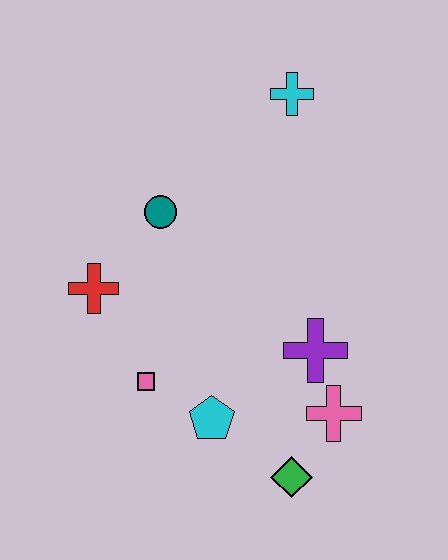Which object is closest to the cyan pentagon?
The pink square is closest to the cyan pentagon.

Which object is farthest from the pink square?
The cyan cross is farthest from the pink square.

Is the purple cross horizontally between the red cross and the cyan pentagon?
No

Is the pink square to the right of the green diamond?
No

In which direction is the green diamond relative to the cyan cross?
The green diamond is below the cyan cross.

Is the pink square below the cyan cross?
Yes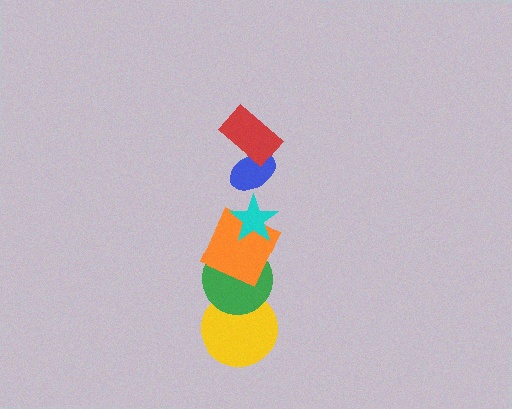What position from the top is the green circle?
The green circle is 5th from the top.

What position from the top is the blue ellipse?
The blue ellipse is 2nd from the top.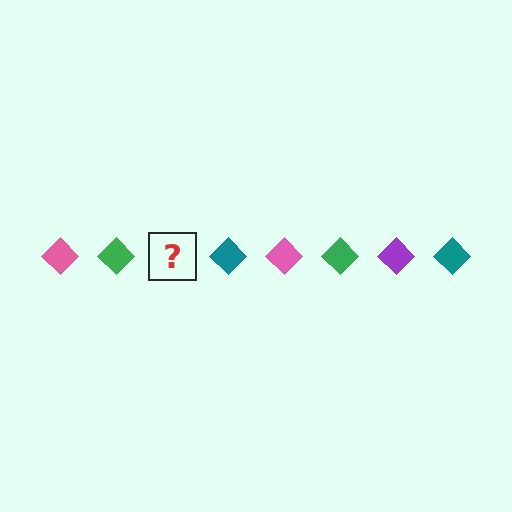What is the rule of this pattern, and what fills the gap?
The rule is that the pattern cycles through pink, green, purple, teal diamonds. The gap should be filled with a purple diamond.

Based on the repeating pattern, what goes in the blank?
The blank should be a purple diamond.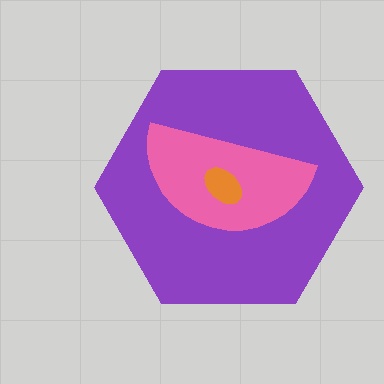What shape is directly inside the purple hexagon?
The pink semicircle.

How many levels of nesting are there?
3.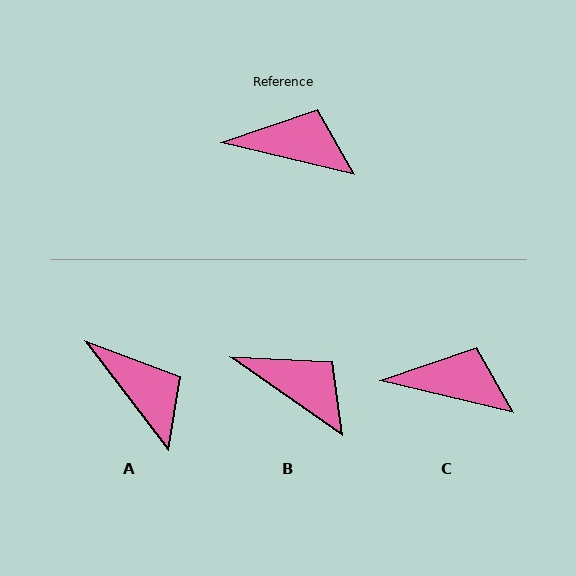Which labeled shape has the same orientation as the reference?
C.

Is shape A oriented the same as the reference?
No, it is off by about 40 degrees.